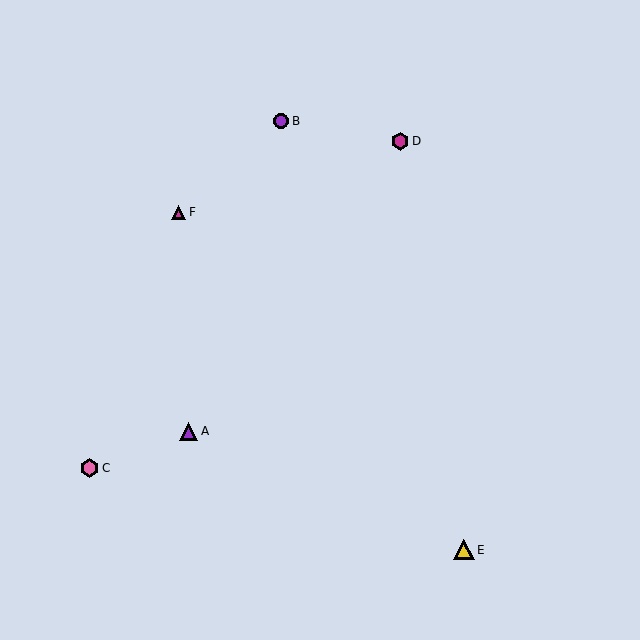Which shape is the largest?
The yellow triangle (labeled E) is the largest.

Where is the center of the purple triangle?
The center of the purple triangle is at (189, 431).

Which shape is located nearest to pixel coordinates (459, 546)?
The yellow triangle (labeled E) at (464, 550) is nearest to that location.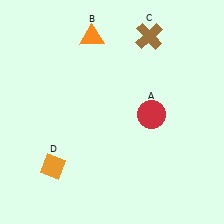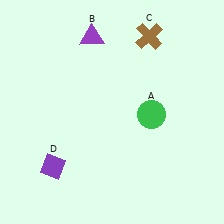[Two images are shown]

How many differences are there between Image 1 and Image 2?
There are 3 differences between the two images.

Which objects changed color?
A changed from red to green. B changed from orange to purple. D changed from orange to purple.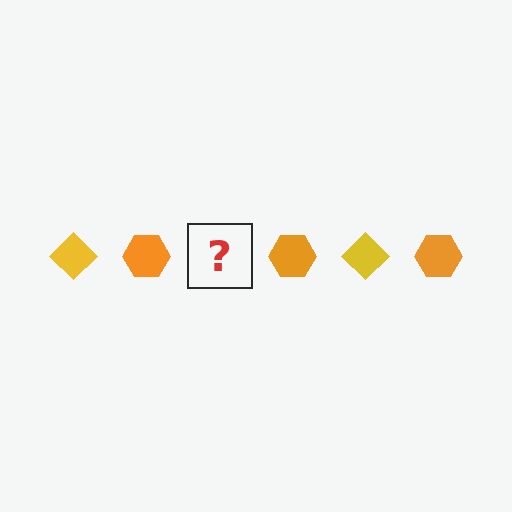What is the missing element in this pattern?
The missing element is a yellow diamond.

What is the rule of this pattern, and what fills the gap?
The rule is that the pattern alternates between yellow diamond and orange hexagon. The gap should be filled with a yellow diamond.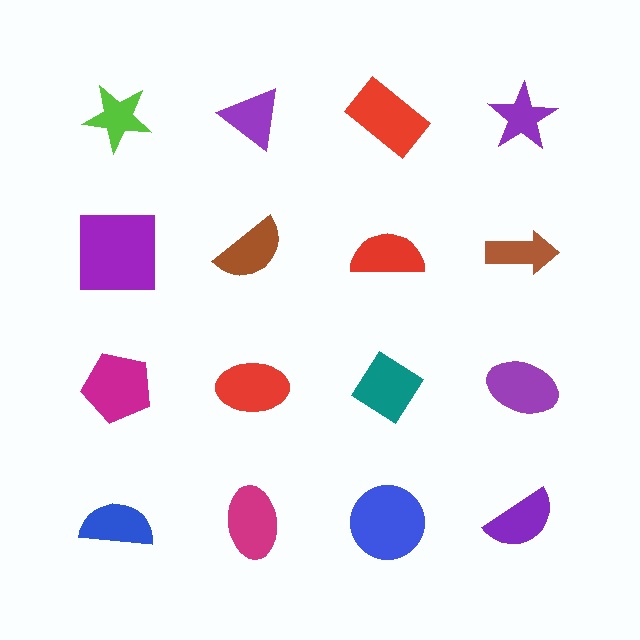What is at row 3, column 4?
A purple ellipse.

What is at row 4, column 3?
A blue circle.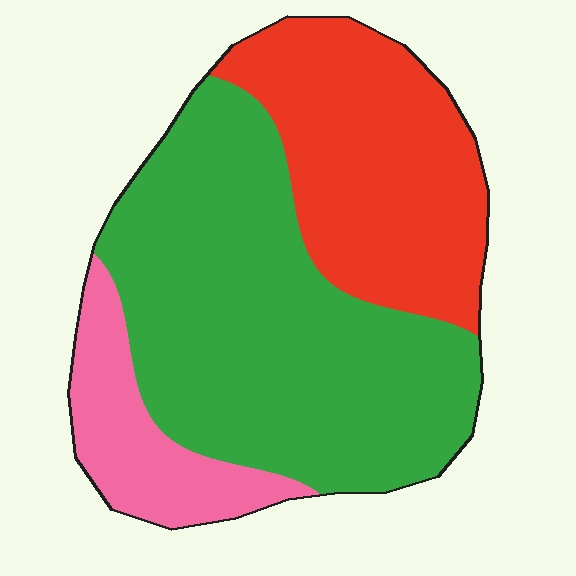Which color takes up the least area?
Pink, at roughly 15%.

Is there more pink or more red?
Red.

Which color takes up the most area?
Green, at roughly 55%.